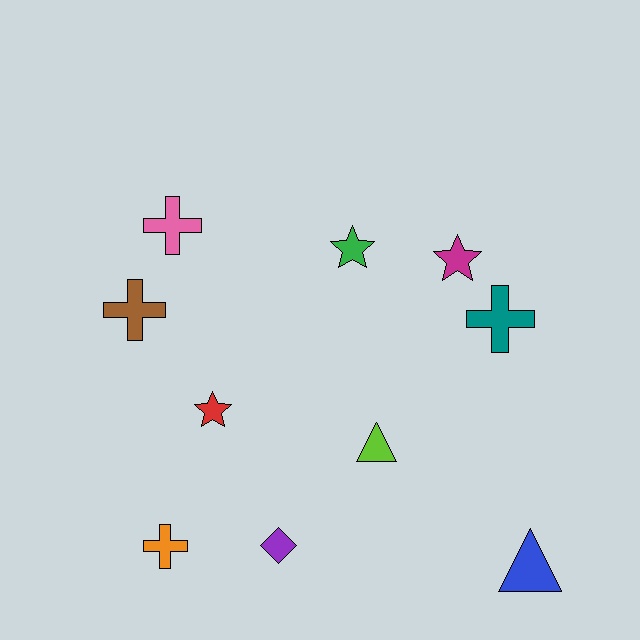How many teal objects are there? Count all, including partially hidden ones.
There is 1 teal object.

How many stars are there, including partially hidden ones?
There are 3 stars.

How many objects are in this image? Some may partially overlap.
There are 10 objects.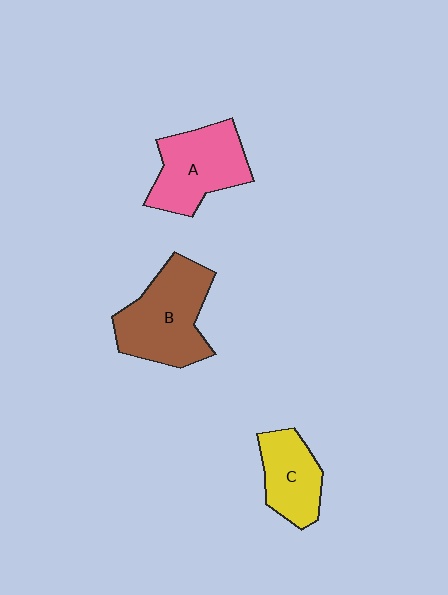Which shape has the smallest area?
Shape C (yellow).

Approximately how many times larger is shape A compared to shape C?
Approximately 1.4 times.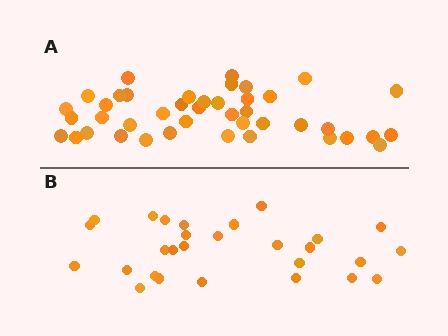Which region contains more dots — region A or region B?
Region A (the top region) has more dots.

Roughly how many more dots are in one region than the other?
Region A has approximately 15 more dots than region B.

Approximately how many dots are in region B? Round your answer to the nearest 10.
About 30 dots. (The exact count is 28, which rounds to 30.)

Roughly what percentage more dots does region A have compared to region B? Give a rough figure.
About 50% more.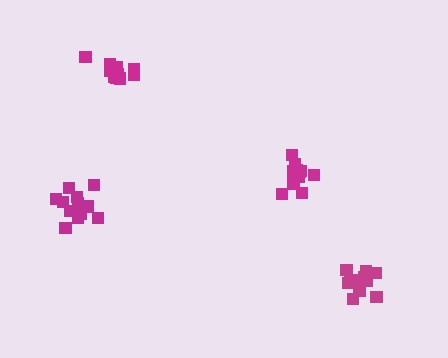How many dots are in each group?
Group 1: 13 dots, Group 2: 12 dots, Group 3: 13 dots, Group 4: 13 dots (51 total).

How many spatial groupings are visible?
There are 4 spatial groupings.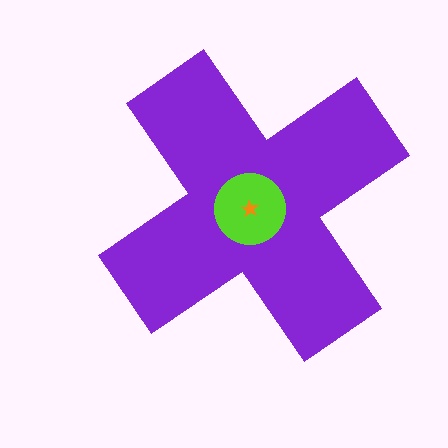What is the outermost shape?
The purple cross.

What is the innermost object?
The orange star.